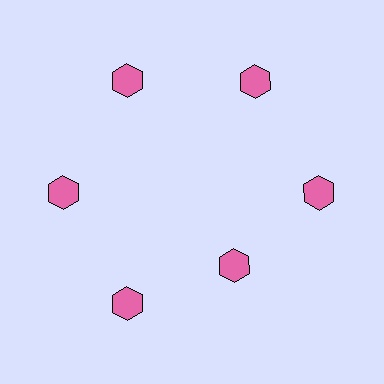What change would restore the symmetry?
The symmetry would be restored by moving it outward, back onto the ring so that all 6 hexagons sit at equal angles and equal distance from the center.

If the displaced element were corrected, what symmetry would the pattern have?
It would have 6-fold rotational symmetry — the pattern would map onto itself every 60 degrees.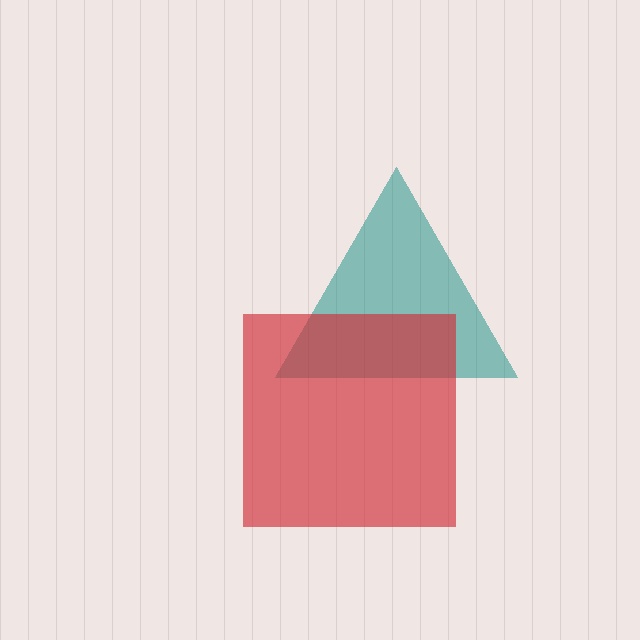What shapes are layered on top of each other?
The layered shapes are: a teal triangle, a red square.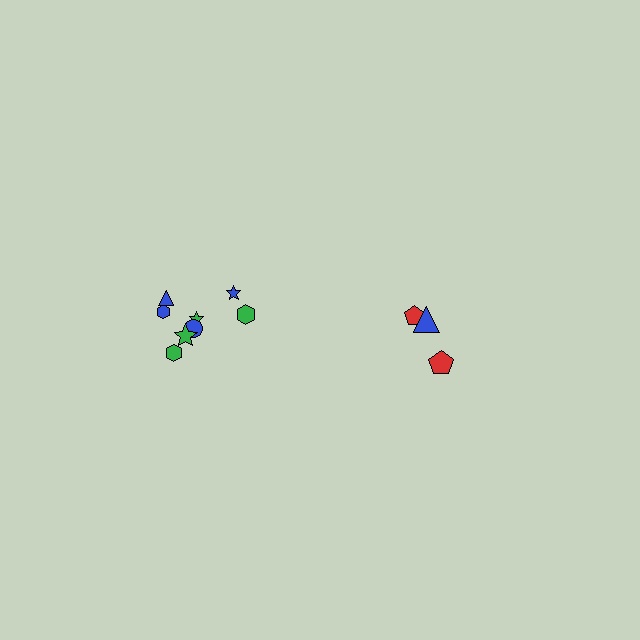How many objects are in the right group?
There are 3 objects.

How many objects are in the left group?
There are 8 objects.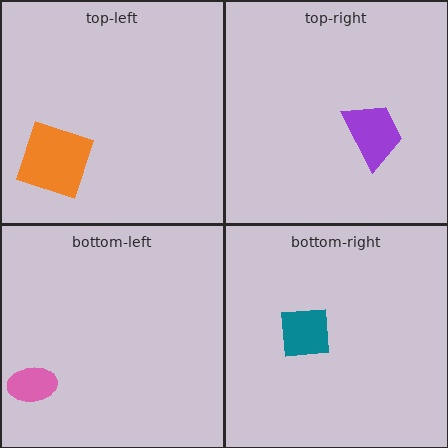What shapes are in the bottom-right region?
The teal square.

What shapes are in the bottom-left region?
The pink ellipse.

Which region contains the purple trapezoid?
The top-right region.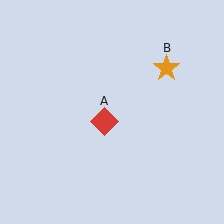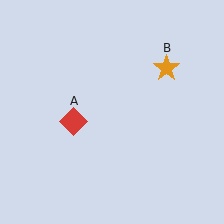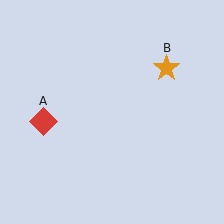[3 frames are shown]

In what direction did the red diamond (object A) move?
The red diamond (object A) moved left.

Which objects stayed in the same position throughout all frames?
Orange star (object B) remained stationary.